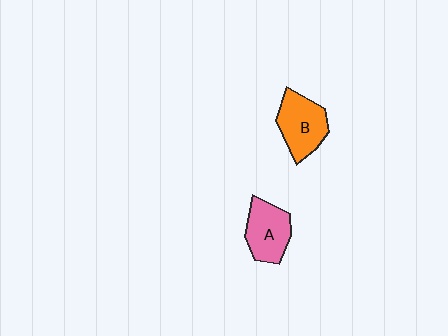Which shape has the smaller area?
Shape A (pink).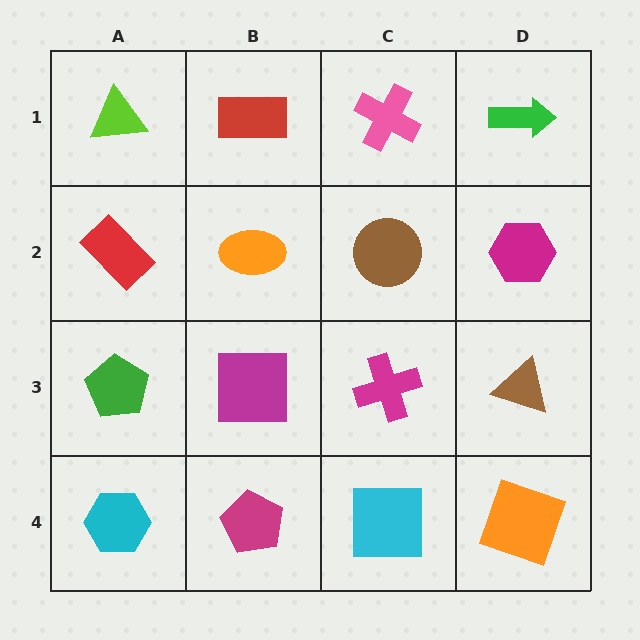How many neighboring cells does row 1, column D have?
2.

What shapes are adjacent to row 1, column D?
A magenta hexagon (row 2, column D), a pink cross (row 1, column C).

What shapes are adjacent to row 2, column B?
A red rectangle (row 1, column B), a magenta square (row 3, column B), a red rectangle (row 2, column A), a brown circle (row 2, column C).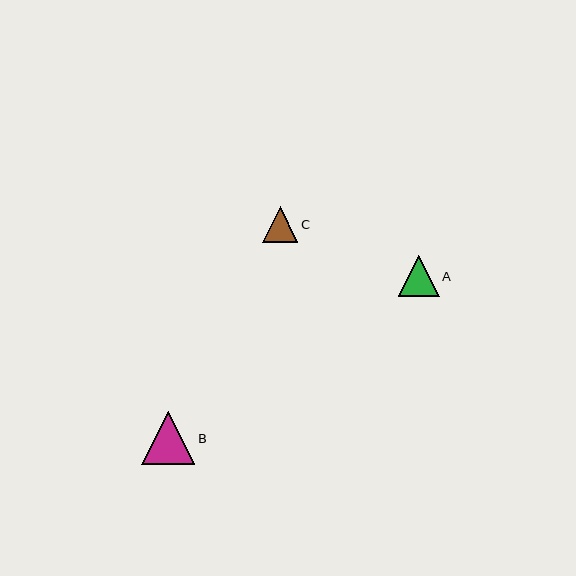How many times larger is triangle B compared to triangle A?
Triangle B is approximately 1.3 times the size of triangle A.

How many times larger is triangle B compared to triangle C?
Triangle B is approximately 1.5 times the size of triangle C.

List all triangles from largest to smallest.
From largest to smallest: B, A, C.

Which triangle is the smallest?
Triangle C is the smallest with a size of approximately 35 pixels.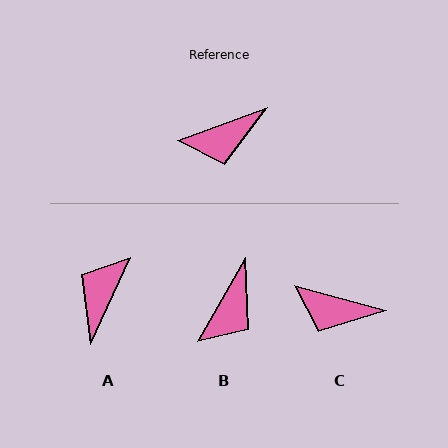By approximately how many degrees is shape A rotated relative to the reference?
Approximately 135 degrees clockwise.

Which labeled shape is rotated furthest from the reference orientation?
A, about 135 degrees away.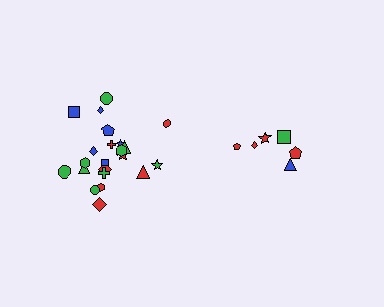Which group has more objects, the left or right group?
The left group.